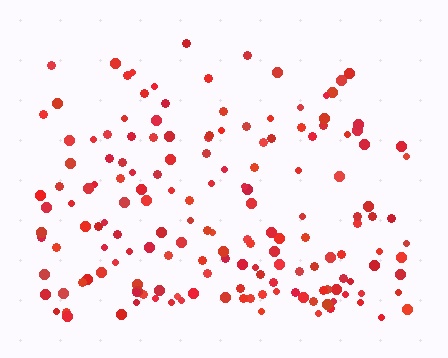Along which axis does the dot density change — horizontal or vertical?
Vertical.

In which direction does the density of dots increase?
From top to bottom, with the bottom side densest.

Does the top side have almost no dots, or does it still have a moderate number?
Still a moderate number, just noticeably fewer than the bottom.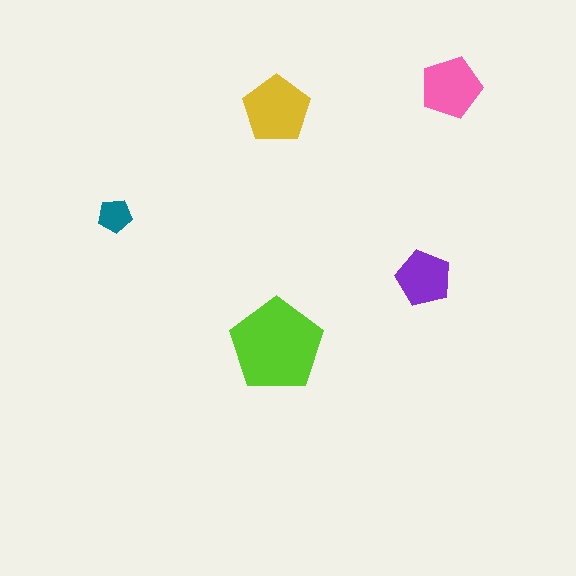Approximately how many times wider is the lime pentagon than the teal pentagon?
About 2.5 times wider.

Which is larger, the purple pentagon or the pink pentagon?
The pink one.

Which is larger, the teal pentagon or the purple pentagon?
The purple one.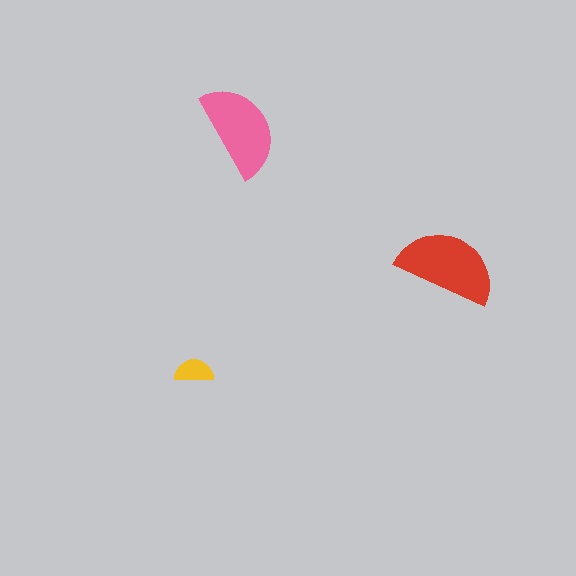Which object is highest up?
The pink semicircle is topmost.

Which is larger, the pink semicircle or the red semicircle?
The red one.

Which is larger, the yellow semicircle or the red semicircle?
The red one.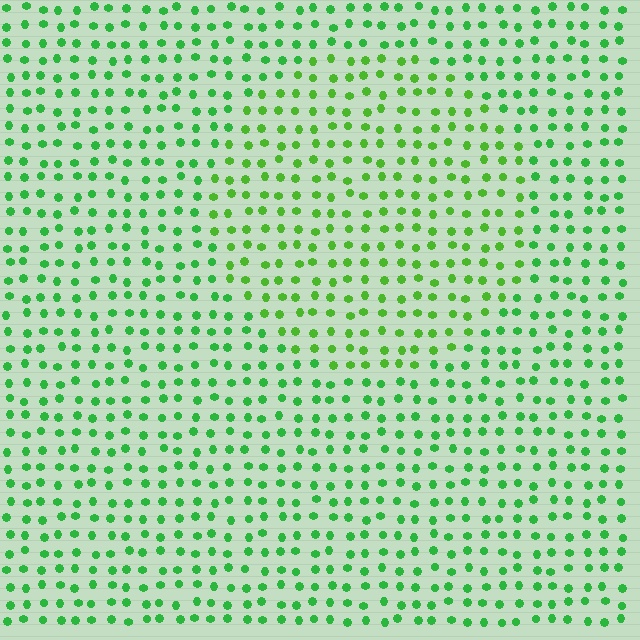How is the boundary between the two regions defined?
The boundary is defined purely by a slight shift in hue (about 22 degrees). Spacing, size, and orientation are identical on both sides.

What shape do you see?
I see a circle.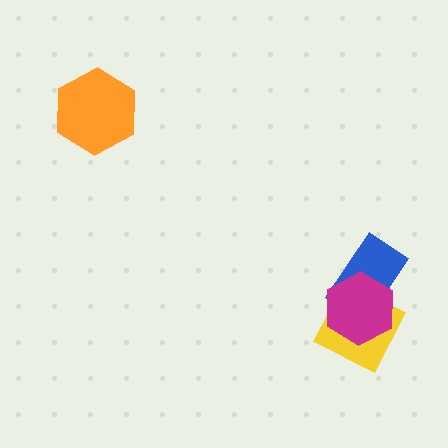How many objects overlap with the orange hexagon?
0 objects overlap with the orange hexagon.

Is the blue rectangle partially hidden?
Yes, it is partially covered by another shape.